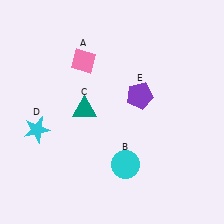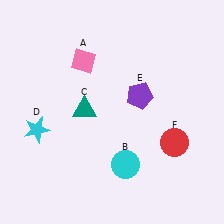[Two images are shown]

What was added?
A red circle (F) was added in Image 2.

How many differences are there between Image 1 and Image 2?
There is 1 difference between the two images.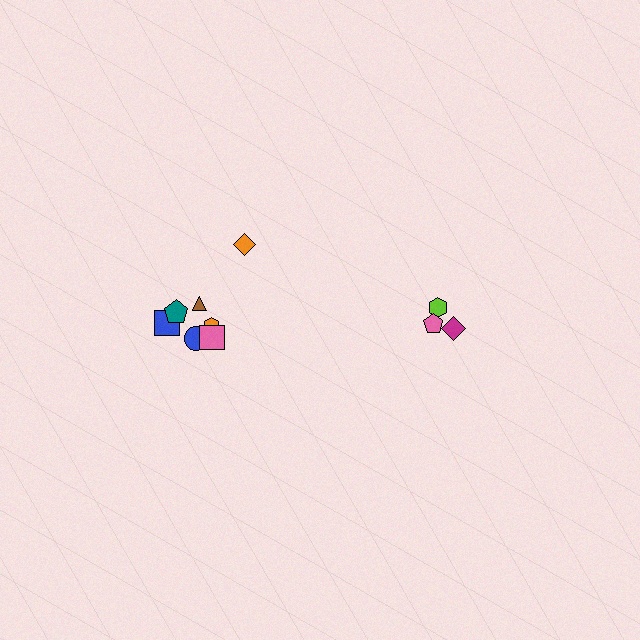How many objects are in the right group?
There are 3 objects.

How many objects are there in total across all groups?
There are 10 objects.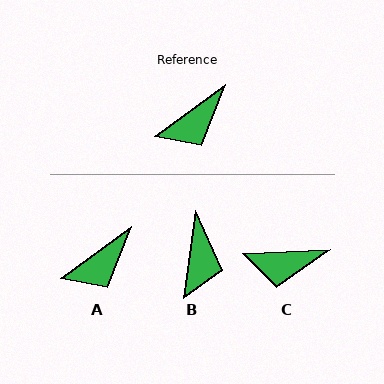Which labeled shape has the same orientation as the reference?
A.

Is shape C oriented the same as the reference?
No, it is off by about 34 degrees.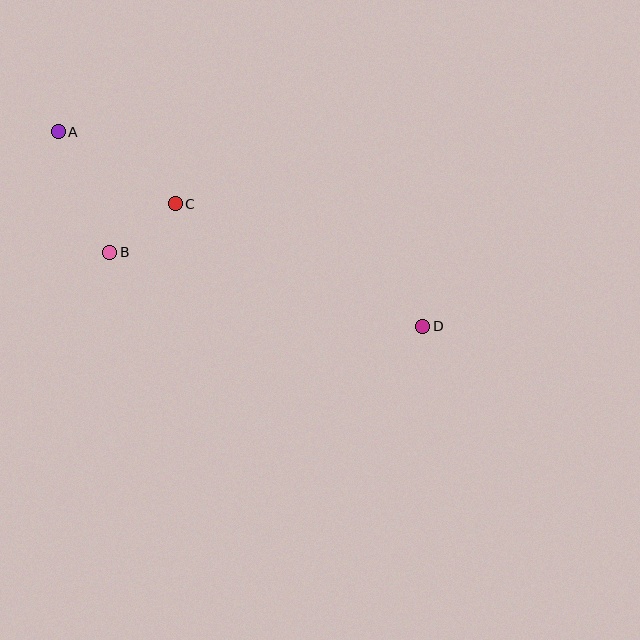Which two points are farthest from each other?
Points A and D are farthest from each other.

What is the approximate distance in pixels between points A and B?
The distance between A and B is approximately 131 pixels.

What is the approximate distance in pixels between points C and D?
The distance between C and D is approximately 276 pixels.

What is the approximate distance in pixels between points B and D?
The distance between B and D is approximately 322 pixels.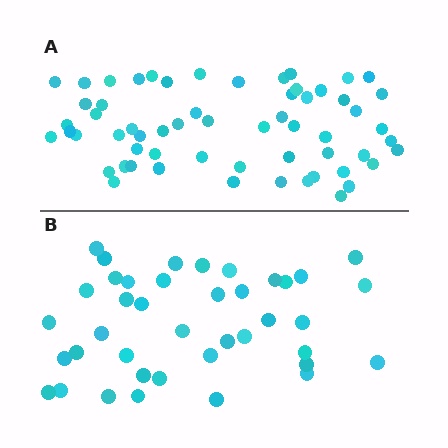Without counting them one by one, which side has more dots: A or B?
Region A (the top region) has more dots.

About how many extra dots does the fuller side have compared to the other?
Region A has approximately 20 more dots than region B.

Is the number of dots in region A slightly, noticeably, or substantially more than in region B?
Region A has substantially more. The ratio is roughly 1.5 to 1.